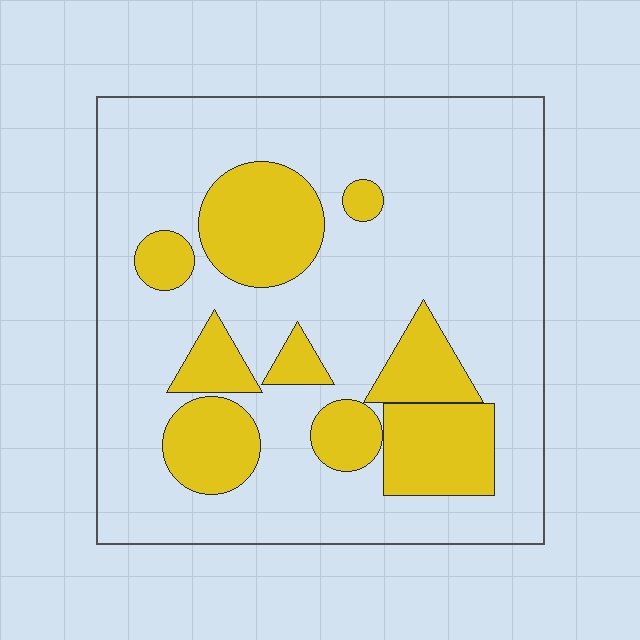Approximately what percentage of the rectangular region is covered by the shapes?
Approximately 25%.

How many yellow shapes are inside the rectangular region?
9.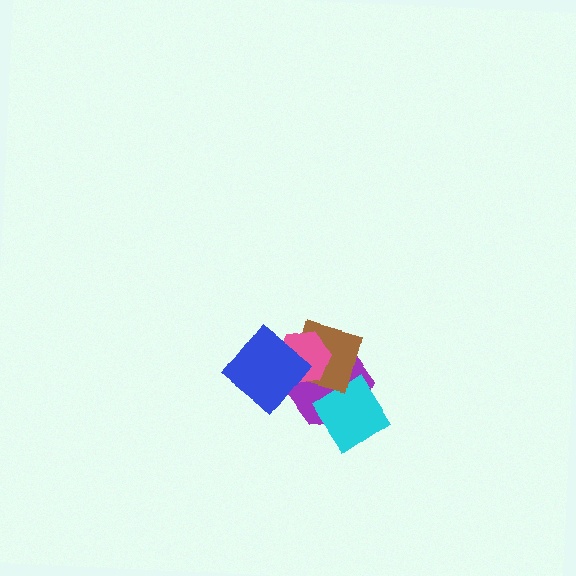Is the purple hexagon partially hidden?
Yes, it is partially covered by another shape.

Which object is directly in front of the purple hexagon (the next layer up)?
The cyan diamond is directly in front of the purple hexagon.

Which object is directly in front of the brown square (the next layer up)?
The pink hexagon is directly in front of the brown square.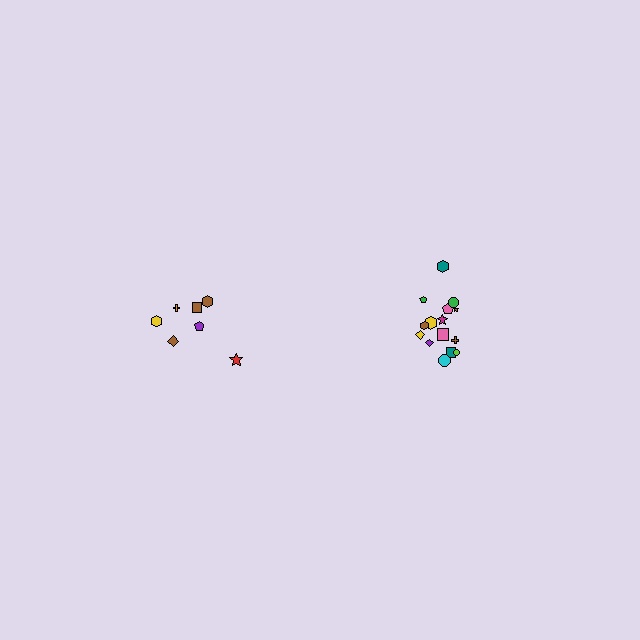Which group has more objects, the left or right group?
The right group.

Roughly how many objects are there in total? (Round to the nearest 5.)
Roughly 20 objects in total.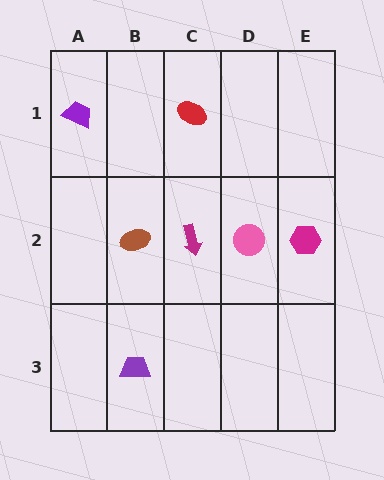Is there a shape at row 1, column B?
No, that cell is empty.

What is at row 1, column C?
A red ellipse.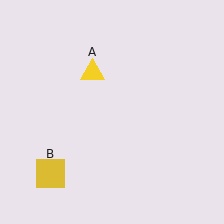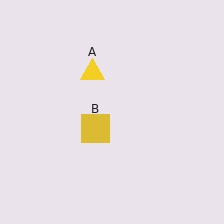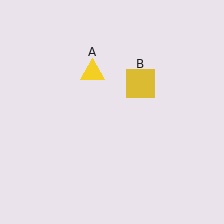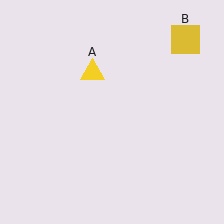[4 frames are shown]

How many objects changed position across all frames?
1 object changed position: yellow square (object B).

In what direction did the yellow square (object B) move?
The yellow square (object B) moved up and to the right.